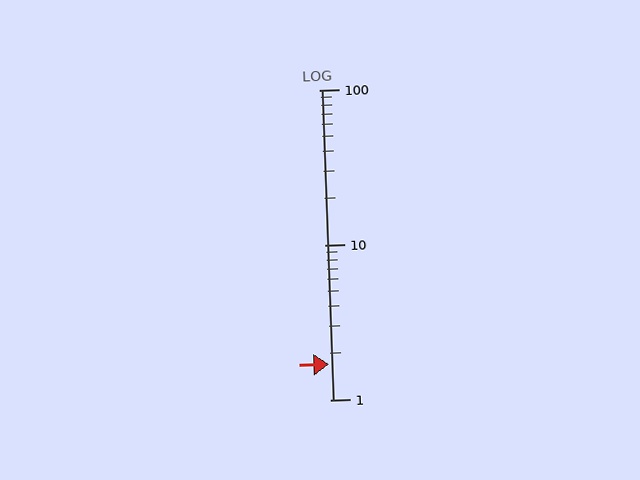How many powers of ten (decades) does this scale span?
The scale spans 2 decades, from 1 to 100.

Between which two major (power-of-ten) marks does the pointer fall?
The pointer is between 1 and 10.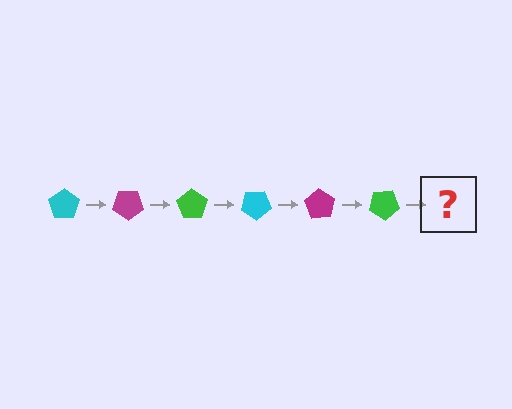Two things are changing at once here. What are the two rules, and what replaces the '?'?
The two rules are that it rotates 35 degrees each step and the color cycles through cyan, magenta, and green. The '?' should be a cyan pentagon, rotated 210 degrees from the start.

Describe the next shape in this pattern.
It should be a cyan pentagon, rotated 210 degrees from the start.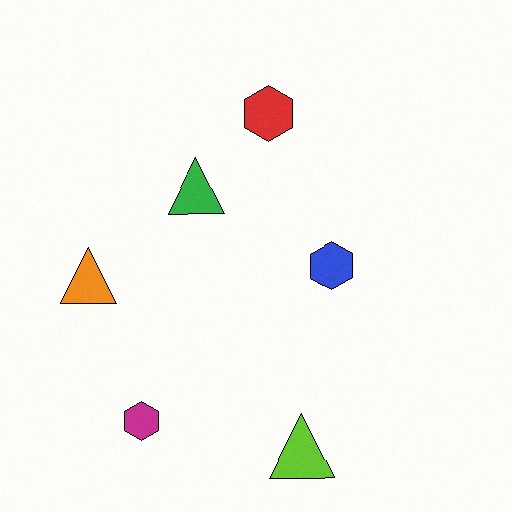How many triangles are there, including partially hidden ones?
There are 3 triangles.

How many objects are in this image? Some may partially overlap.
There are 6 objects.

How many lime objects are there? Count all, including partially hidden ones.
There is 1 lime object.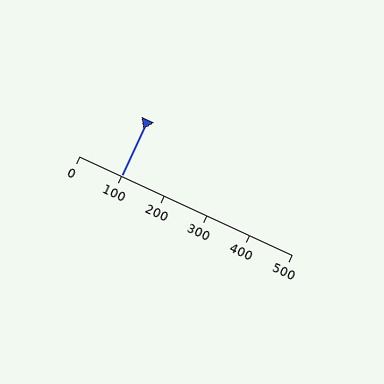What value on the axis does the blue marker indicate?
The marker indicates approximately 100.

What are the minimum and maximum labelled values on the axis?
The axis runs from 0 to 500.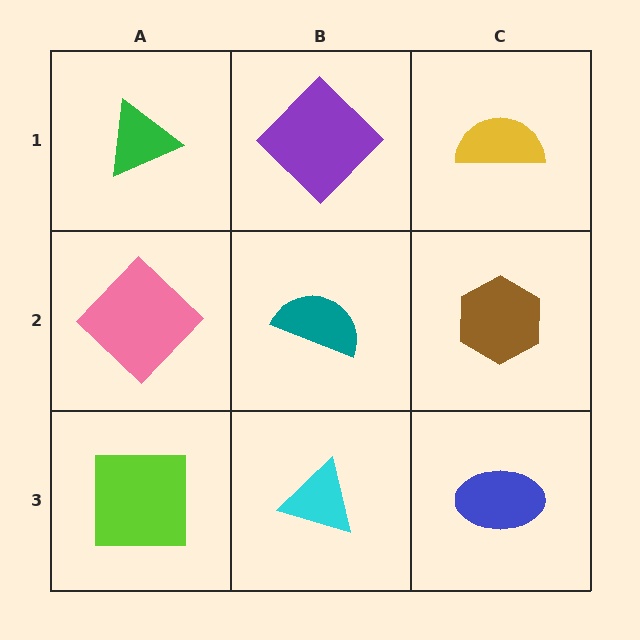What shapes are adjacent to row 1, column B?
A teal semicircle (row 2, column B), a green triangle (row 1, column A), a yellow semicircle (row 1, column C).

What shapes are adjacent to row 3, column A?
A pink diamond (row 2, column A), a cyan triangle (row 3, column B).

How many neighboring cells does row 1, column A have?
2.